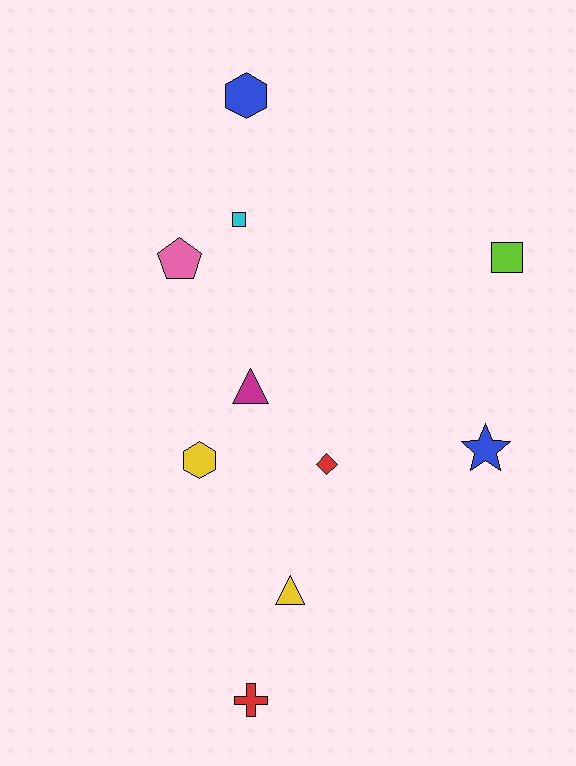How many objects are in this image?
There are 10 objects.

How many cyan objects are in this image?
There is 1 cyan object.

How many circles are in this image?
There are no circles.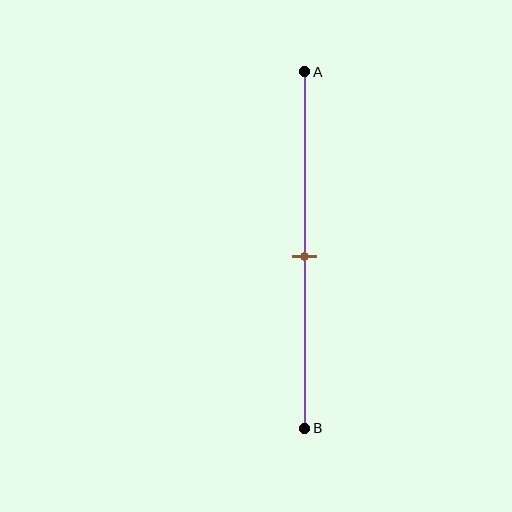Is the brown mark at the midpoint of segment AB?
Yes, the mark is approximately at the midpoint.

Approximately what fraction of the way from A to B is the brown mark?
The brown mark is approximately 50% of the way from A to B.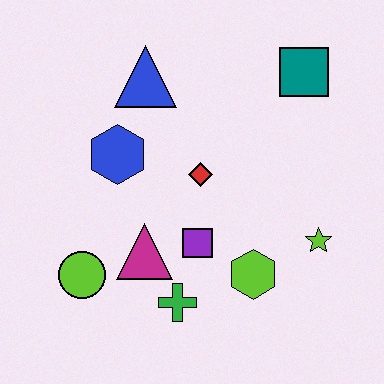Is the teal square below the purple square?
No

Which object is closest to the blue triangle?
The blue hexagon is closest to the blue triangle.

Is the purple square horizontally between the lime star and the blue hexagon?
Yes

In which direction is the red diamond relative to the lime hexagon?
The red diamond is above the lime hexagon.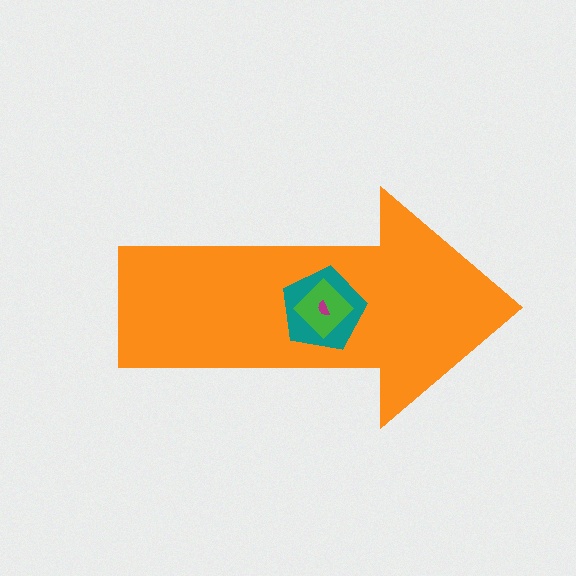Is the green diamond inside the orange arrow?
Yes.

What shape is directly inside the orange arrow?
The teal pentagon.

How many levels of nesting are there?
4.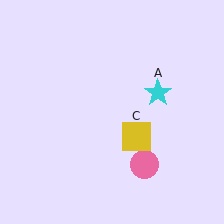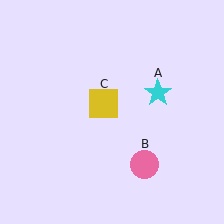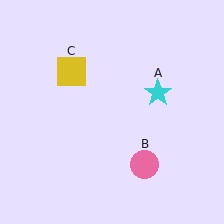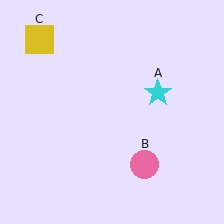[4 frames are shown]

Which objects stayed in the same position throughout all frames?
Cyan star (object A) and pink circle (object B) remained stationary.